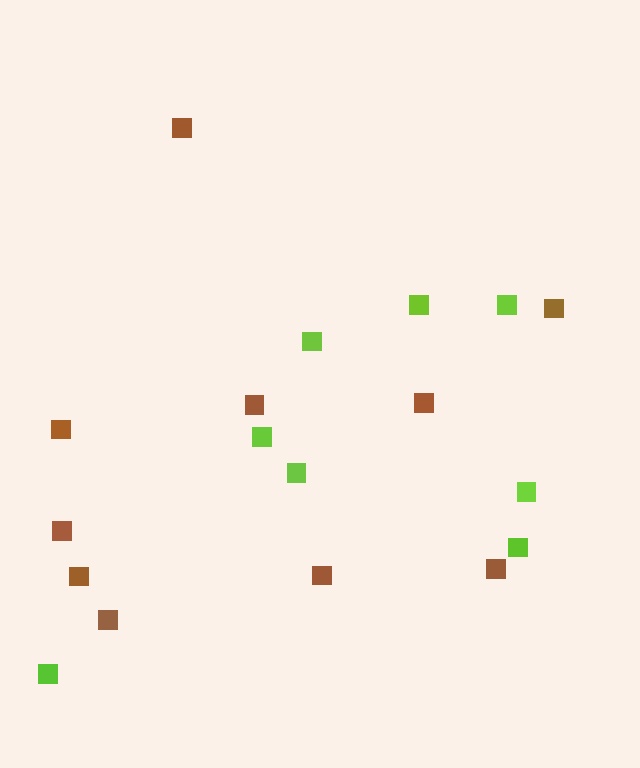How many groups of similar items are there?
There are 2 groups: one group of lime squares (8) and one group of brown squares (10).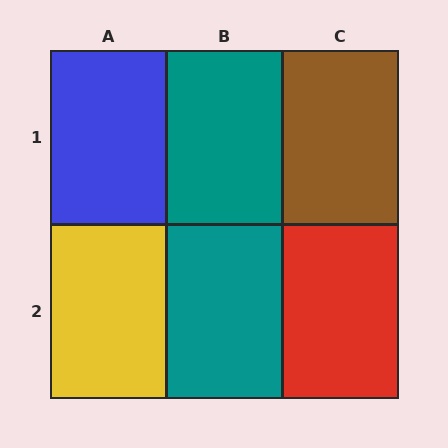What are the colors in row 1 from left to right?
Blue, teal, brown.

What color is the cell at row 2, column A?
Yellow.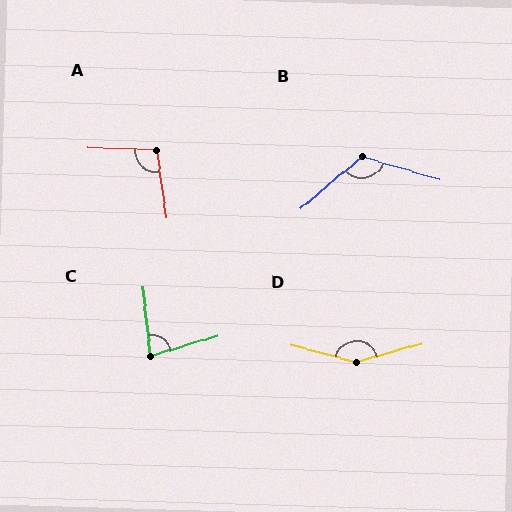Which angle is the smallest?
C, at approximately 79 degrees.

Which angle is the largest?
D, at approximately 149 degrees.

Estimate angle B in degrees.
Approximately 123 degrees.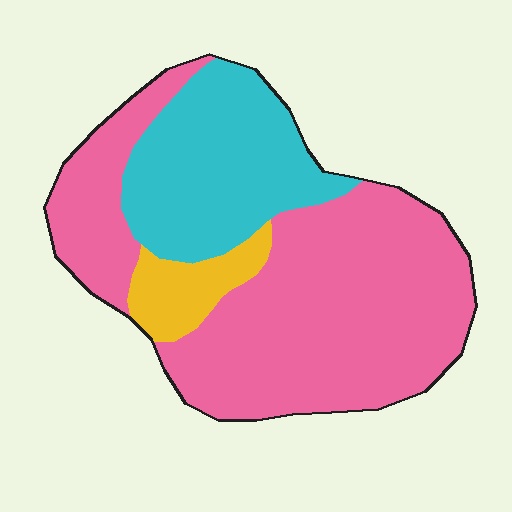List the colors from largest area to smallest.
From largest to smallest: pink, cyan, yellow.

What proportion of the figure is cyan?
Cyan takes up about one quarter (1/4) of the figure.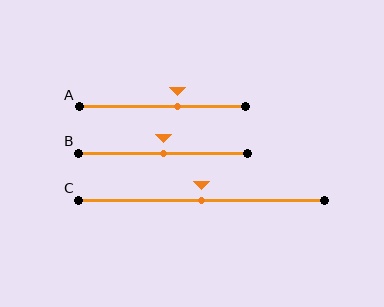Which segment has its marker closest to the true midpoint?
Segment B has its marker closest to the true midpoint.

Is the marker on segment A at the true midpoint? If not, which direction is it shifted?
No, the marker on segment A is shifted to the right by about 9% of the segment length.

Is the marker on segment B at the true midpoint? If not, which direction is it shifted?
Yes, the marker on segment B is at the true midpoint.